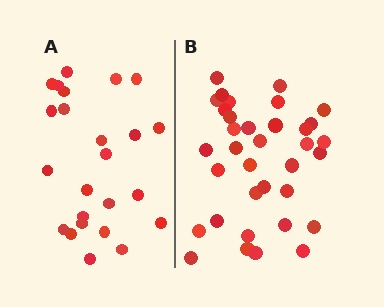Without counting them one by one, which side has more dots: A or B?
Region B (the right region) has more dots.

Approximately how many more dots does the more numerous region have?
Region B has roughly 12 or so more dots than region A.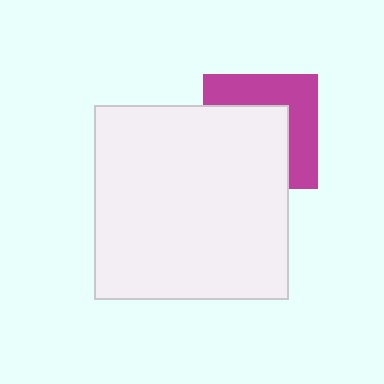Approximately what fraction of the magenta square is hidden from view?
Roughly 55% of the magenta square is hidden behind the white square.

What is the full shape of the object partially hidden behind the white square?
The partially hidden object is a magenta square.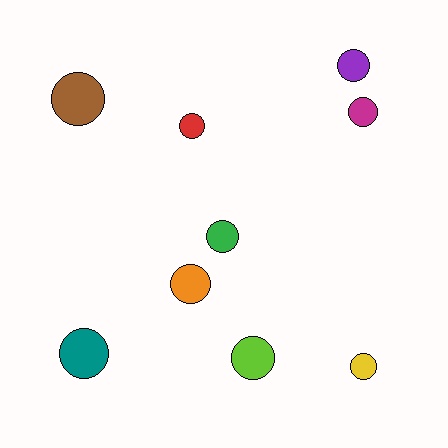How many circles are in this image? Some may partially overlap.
There are 9 circles.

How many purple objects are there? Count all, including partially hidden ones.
There is 1 purple object.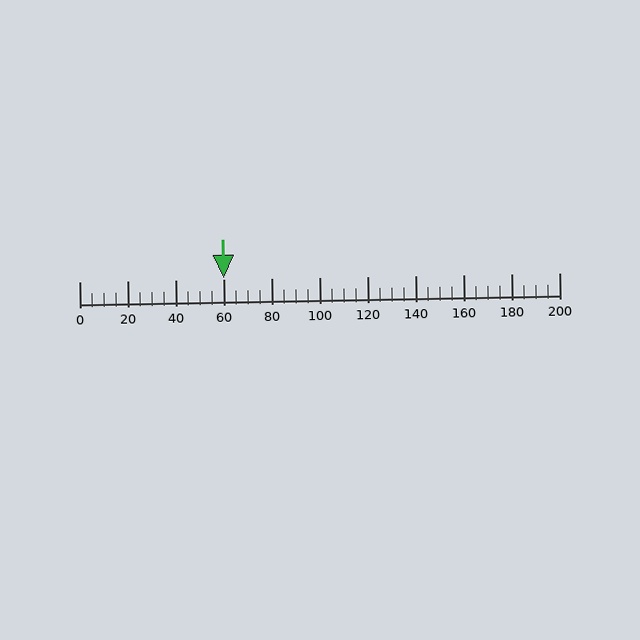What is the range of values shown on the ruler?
The ruler shows values from 0 to 200.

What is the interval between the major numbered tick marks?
The major tick marks are spaced 20 units apart.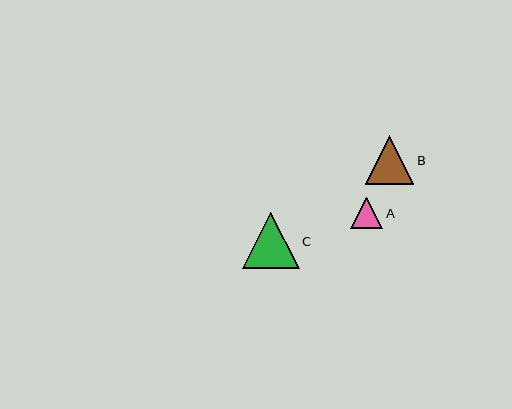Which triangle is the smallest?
Triangle A is the smallest with a size of approximately 32 pixels.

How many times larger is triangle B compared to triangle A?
Triangle B is approximately 1.5 times the size of triangle A.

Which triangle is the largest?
Triangle C is the largest with a size of approximately 57 pixels.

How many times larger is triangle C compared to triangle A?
Triangle C is approximately 1.8 times the size of triangle A.